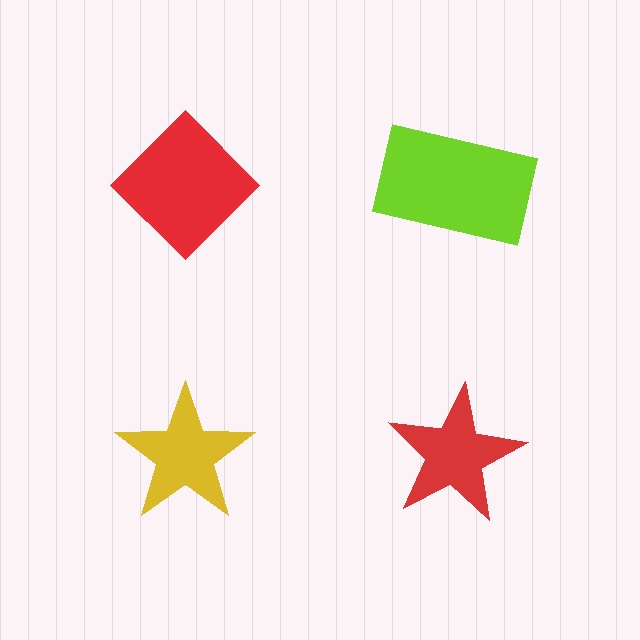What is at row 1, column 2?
A lime rectangle.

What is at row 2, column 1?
A yellow star.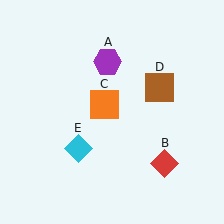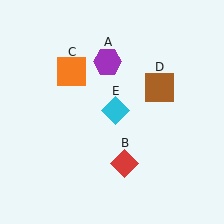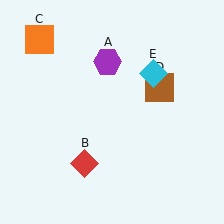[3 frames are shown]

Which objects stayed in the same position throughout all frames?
Purple hexagon (object A) and brown square (object D) remained stationary.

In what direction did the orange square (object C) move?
The orange square (object C) moved up and to the left.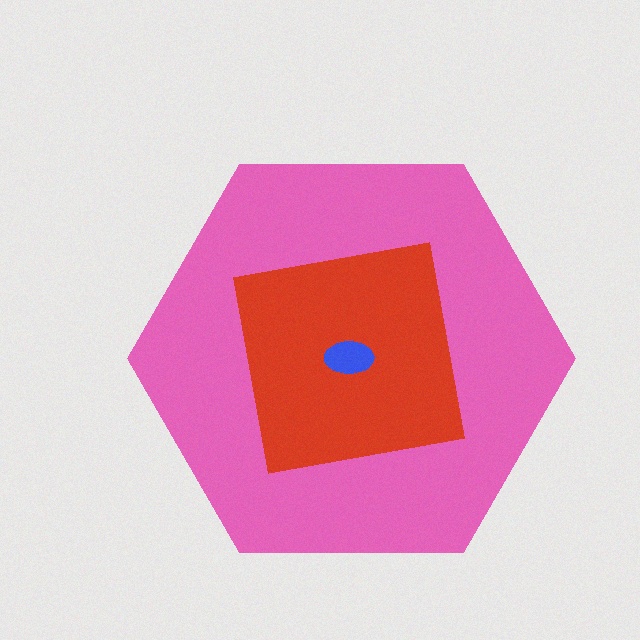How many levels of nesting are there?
3.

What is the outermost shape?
The pink hexagon.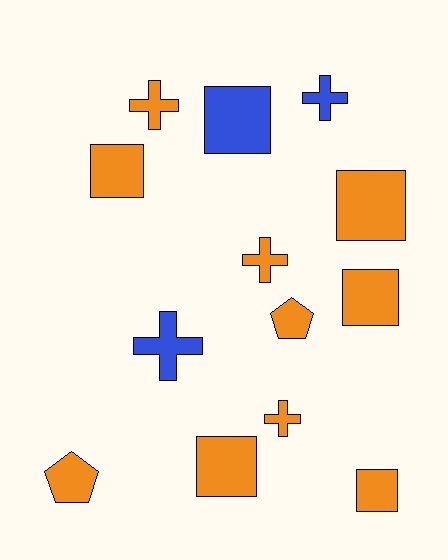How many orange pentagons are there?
There are 2 orange pentagons.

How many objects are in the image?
There are 13 objects.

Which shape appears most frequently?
Square, with 6 objects.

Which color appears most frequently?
Orange, with 10 objects.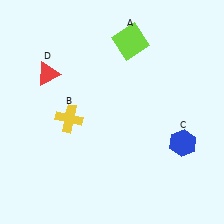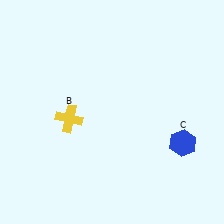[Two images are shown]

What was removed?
The lime square (A), the red triangle (D) were removed in Image 2.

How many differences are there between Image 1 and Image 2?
There are 2 differences between the two images.